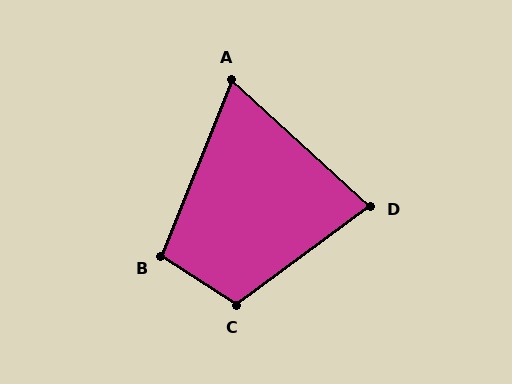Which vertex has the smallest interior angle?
A, at approximately 69 degrees.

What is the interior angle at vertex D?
Approximately 79 degrees (acute).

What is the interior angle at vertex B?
Approximately 101 degrees (obtuse).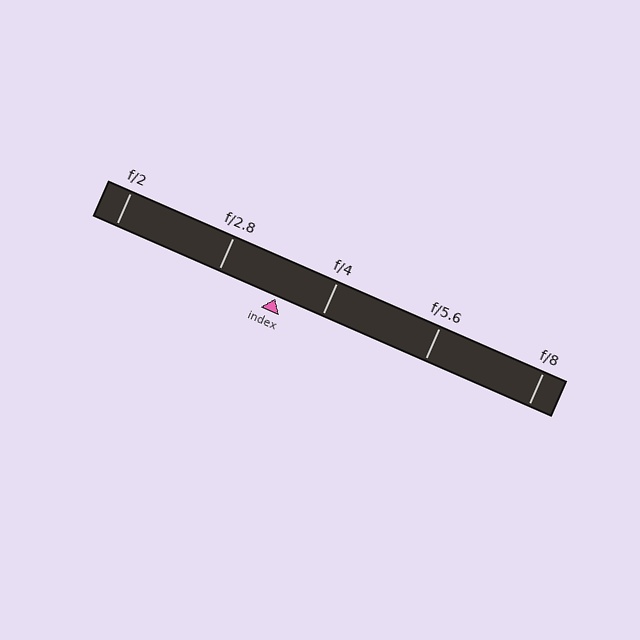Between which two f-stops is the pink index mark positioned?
The index mark is between f/2.8 and f/4.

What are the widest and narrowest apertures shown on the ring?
The widest aperture shown is f/2 and the narrowest is f/8.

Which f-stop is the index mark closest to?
The index mark is closest to f/4.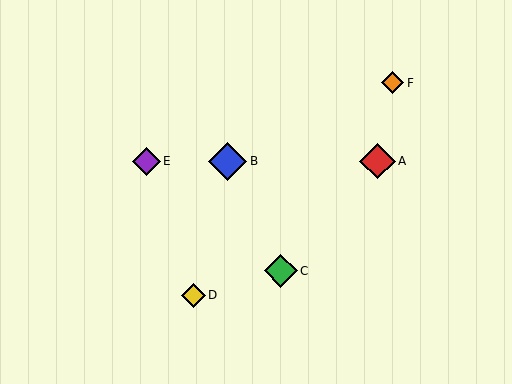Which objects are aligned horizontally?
Objects A, B, E are aligned horizontally.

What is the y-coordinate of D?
Object D is at y≈295.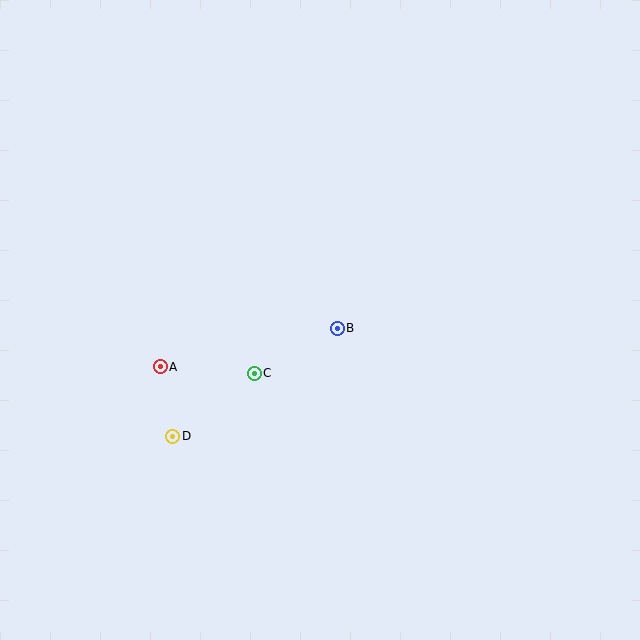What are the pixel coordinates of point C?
Point C is at (254, 373).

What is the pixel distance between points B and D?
The distance between B and D is 197 pixels.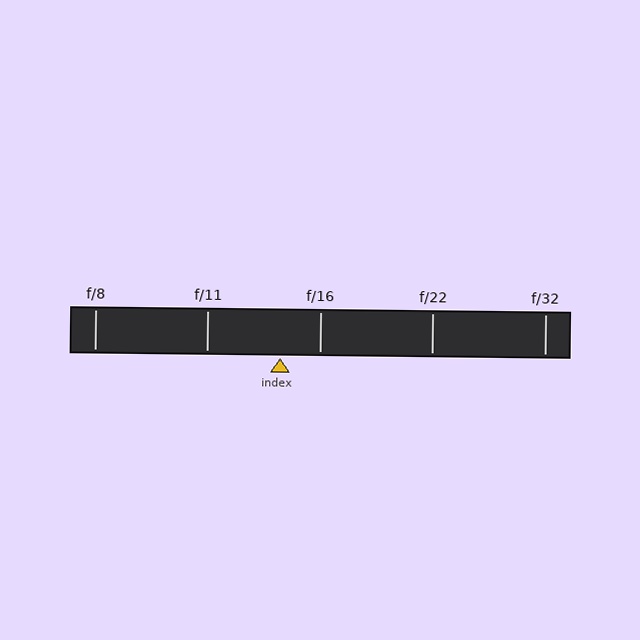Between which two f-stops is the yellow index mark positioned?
The index mark is between f/11 and f/16.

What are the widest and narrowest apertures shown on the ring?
The widest aperture shown is f/8 and the narrowest is f/32.